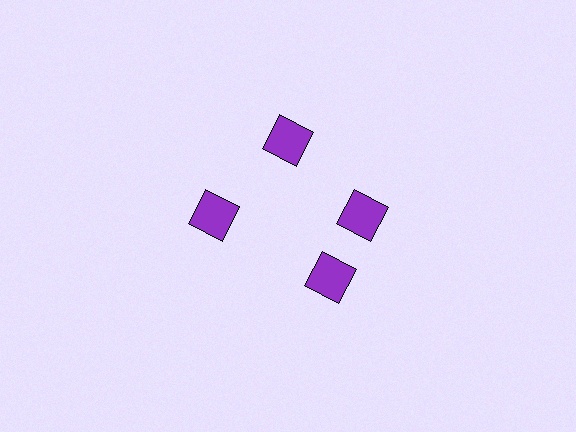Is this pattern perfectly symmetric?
No. The 4 purple squares are arranged in a ring, but one element near the 6 o'clock position is rotated out of alignment along the ring, breaking the 4-fold rotational symmetry.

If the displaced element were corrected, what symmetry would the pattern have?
It would have 4-fold rotational symmetry — the pattern would map onto itself every 90 degrees.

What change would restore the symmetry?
The symmetry would be restored by rotating it back into even spacing with its neighbors so that all 4 squares sit at equal angles and equal distance from the center.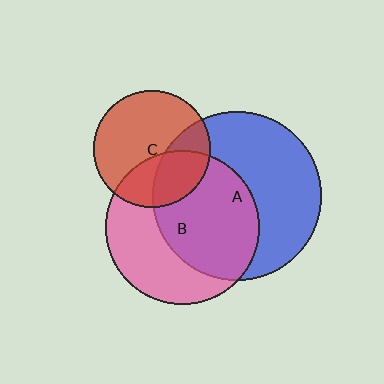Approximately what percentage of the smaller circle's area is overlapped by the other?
Approximately 30%.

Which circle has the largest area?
Circle A (blue).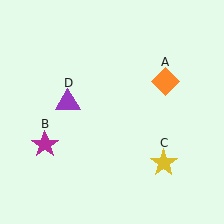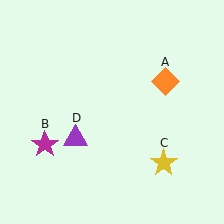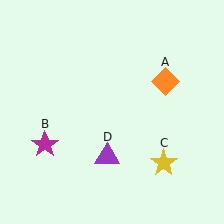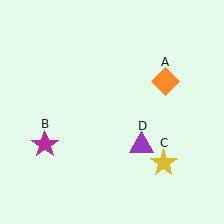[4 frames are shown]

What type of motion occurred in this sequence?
The purple triangle (object D) rotated counterclockwise around the center of the scene.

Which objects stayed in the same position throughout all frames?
Orange diamond (object A) and magenta star (object B) and yellow star (object C) remained stationary.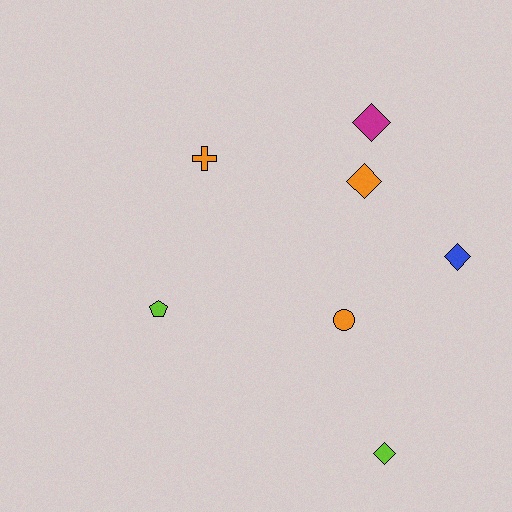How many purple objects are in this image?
There are no purple objects.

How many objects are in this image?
There are 7 objects.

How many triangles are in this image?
There are no triangles.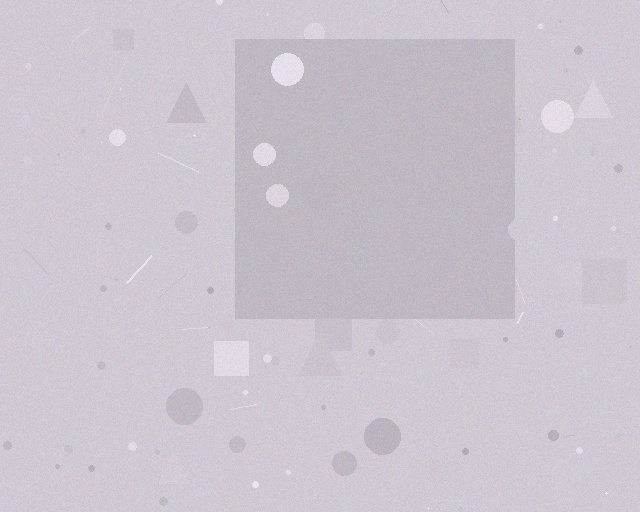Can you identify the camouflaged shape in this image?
The camouflaged shape is a square.